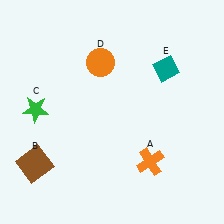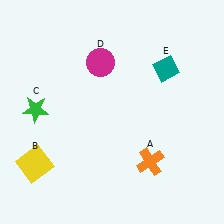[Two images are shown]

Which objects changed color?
B changed from brown to yellow. D changed from orange to magenta.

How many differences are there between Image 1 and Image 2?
There are 2 differences between the two images.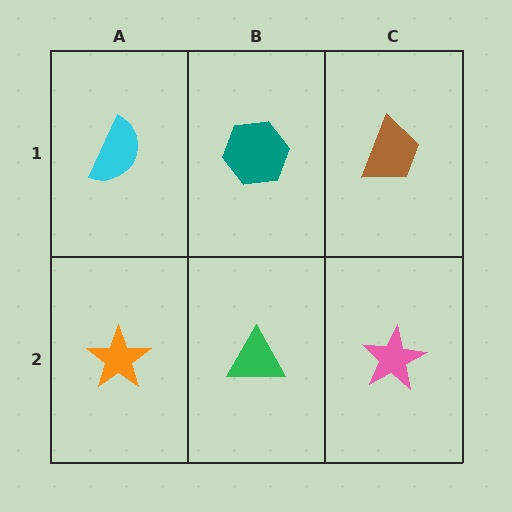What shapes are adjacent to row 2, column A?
A cyan semicircle (row 1, column A), a green triangle (row 2, column B).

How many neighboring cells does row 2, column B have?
3.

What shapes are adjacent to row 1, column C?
A pink star (row 2, column C), a teal hexagon (row 1, column B).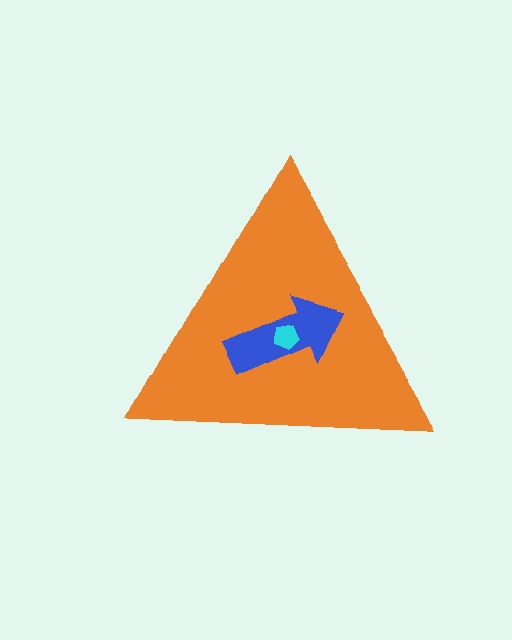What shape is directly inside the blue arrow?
The cyan pentagon.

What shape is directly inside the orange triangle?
The blue arrow.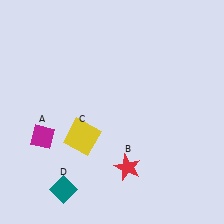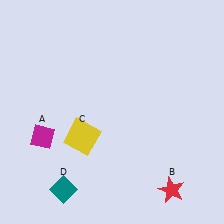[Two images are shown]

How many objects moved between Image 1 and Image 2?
1 object moved between the two images.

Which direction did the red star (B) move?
The red star (B) moved right.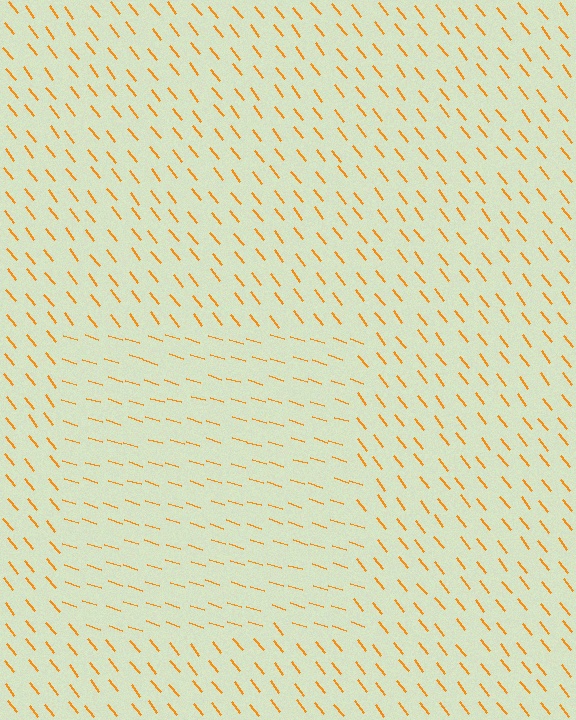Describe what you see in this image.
The image is filled with small orange line segments. A rectangle region in the image has lines oriented differently from the surrounding lines, creating a visible texture boundary.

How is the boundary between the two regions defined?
The boundary is defined purely by a change in line orientation (approximately 35 degrees difference). All lines are the same color and thickness.